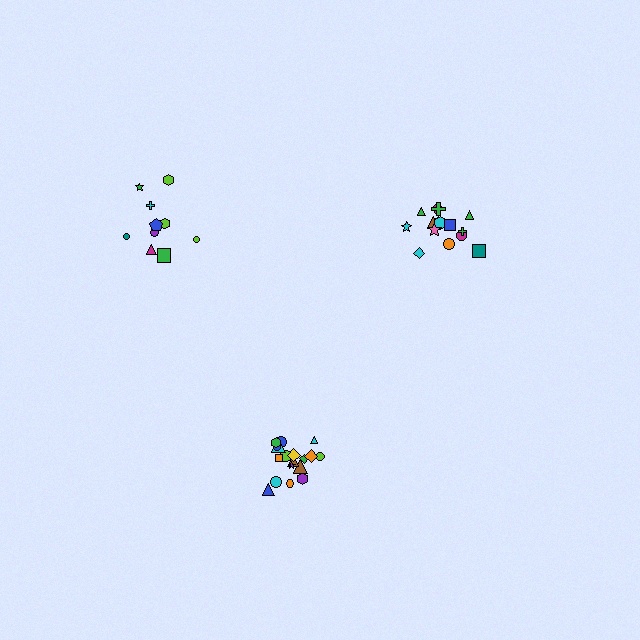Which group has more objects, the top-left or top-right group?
The top-right group.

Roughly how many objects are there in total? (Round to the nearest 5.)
Roughly 45 objects in total.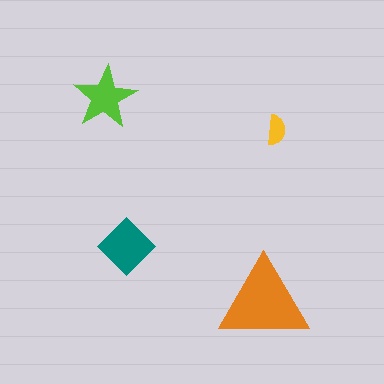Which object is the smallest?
The yellow semicircle.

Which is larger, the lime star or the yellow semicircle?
The lime star.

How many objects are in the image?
There are 4 objects in the image.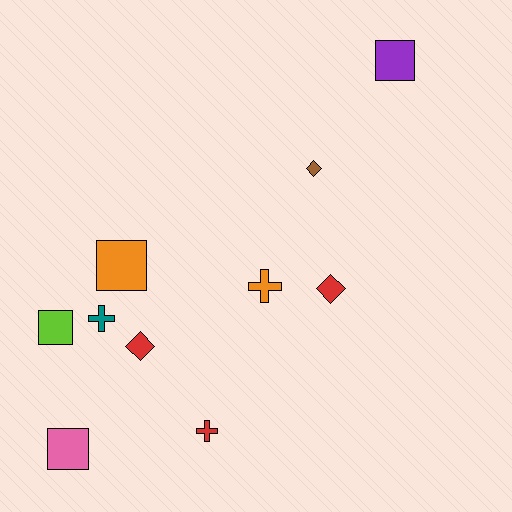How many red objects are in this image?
There are 3 red objects.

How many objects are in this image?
There are 10 objects.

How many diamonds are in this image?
There are 3 diamonds.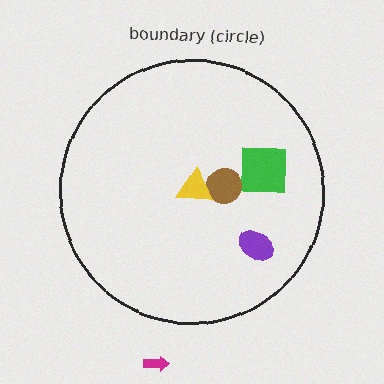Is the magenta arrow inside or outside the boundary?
Outside.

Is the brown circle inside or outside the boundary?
Inside.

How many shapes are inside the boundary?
4 inside, 1 outside.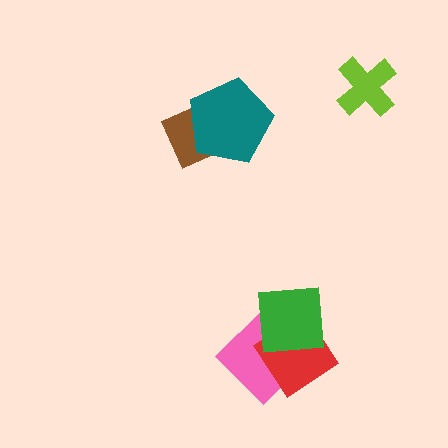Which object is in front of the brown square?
The teal pentagon is in front of the brown square.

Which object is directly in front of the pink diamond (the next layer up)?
The red diamond is directly in front of the pink diamond.